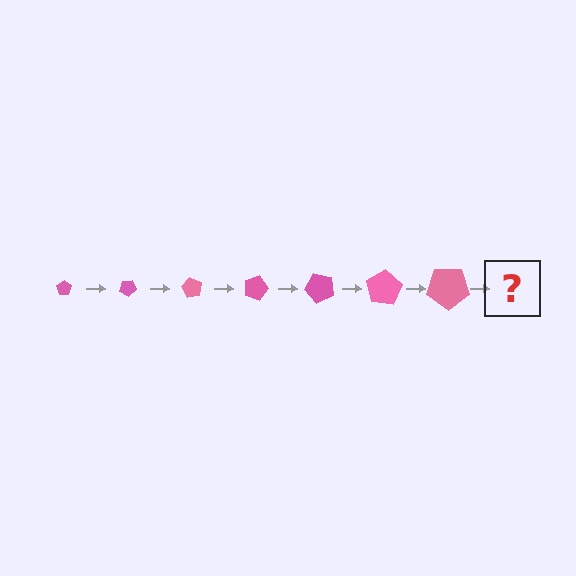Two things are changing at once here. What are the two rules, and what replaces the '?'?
The two rules are that the pentagon grows larger each step and it rotates 30 degrees each step. The '?' should be a pentagon, larger than the previous one and rotated 210 degrees from the start.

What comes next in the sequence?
The next element should be a pentagon, larger than the previous one and rotated 210 degrees from the start.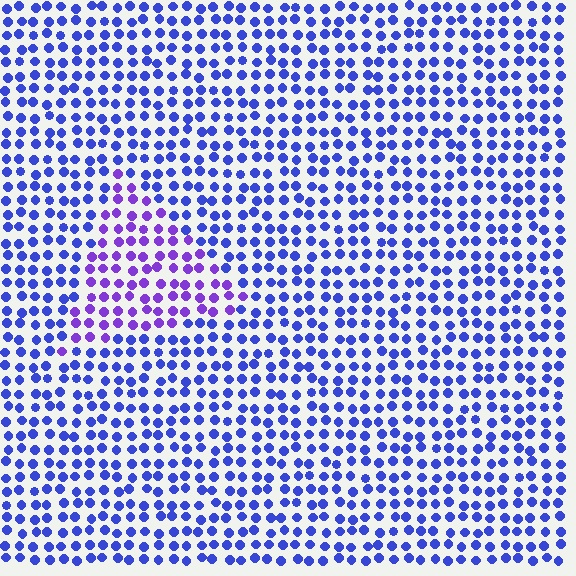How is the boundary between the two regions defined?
The boundary is defined purely by a slight shift in hue (about 34 degrees). Spacing, size, and orientation are identical on both sides.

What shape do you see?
I see a triangle.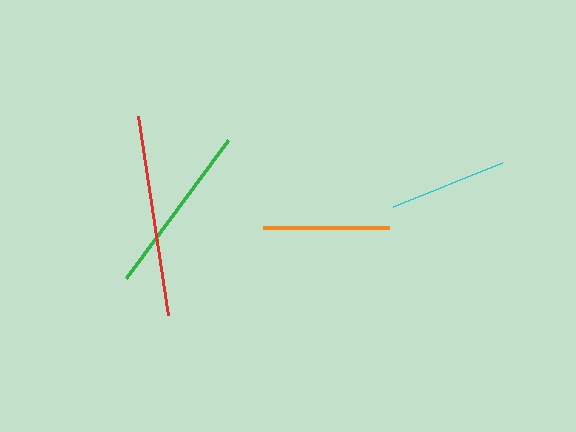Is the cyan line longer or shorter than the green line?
The green line is longer than the cyan line.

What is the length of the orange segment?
The orange segment is approximately 126 pixels long.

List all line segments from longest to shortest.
From longest to shortest: red, green, orange, cyan.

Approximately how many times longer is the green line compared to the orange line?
The green line is approximately 1.4 times the length of the orange line.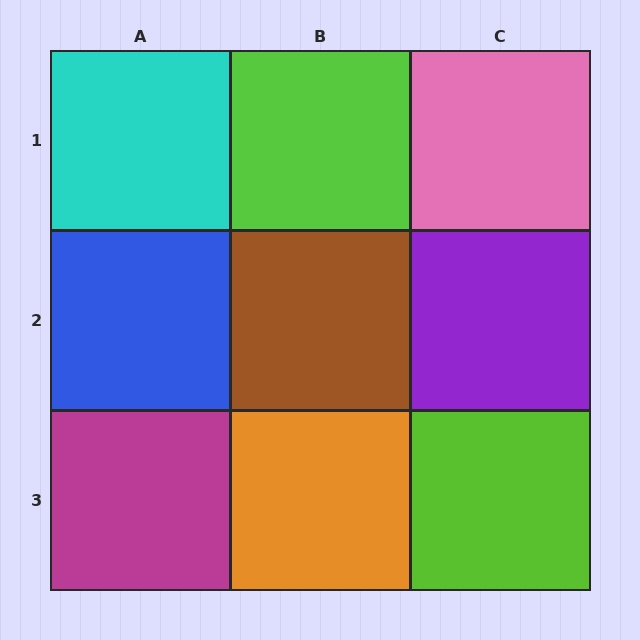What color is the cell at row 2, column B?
Brown.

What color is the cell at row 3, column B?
Orange.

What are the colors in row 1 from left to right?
Cyan, lime, pink.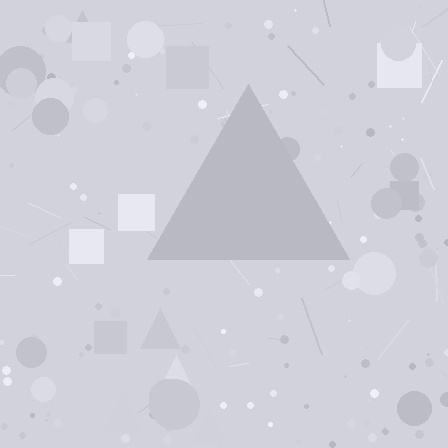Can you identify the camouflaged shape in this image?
The camouflaged shape is a triangle.